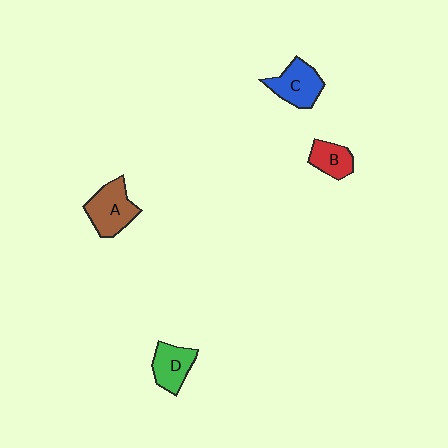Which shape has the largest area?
Shape A (brown).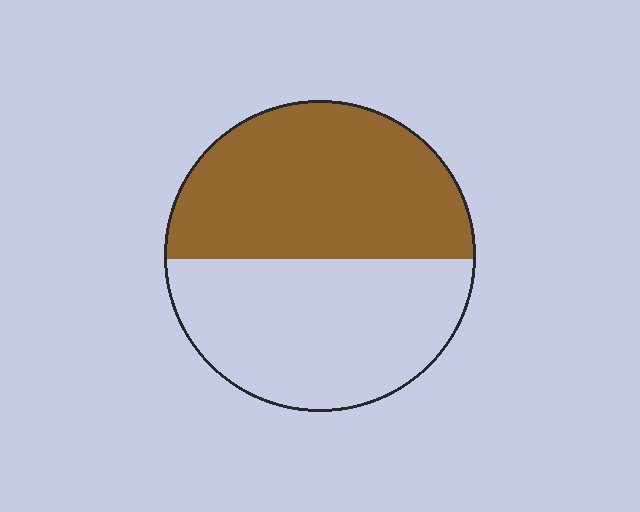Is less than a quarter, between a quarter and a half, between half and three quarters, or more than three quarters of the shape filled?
Between half and three quarters.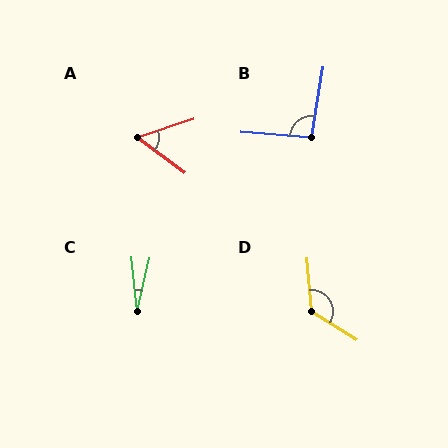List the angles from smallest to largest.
C (19°), A (55°), B (95°), D (127°).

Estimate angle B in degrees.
Approximately 95 degrees.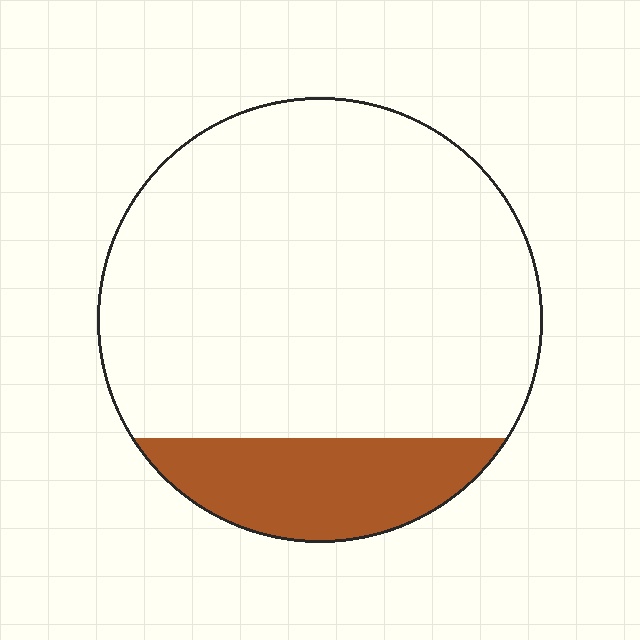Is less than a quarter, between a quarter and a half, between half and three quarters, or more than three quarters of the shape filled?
Less than a quarter.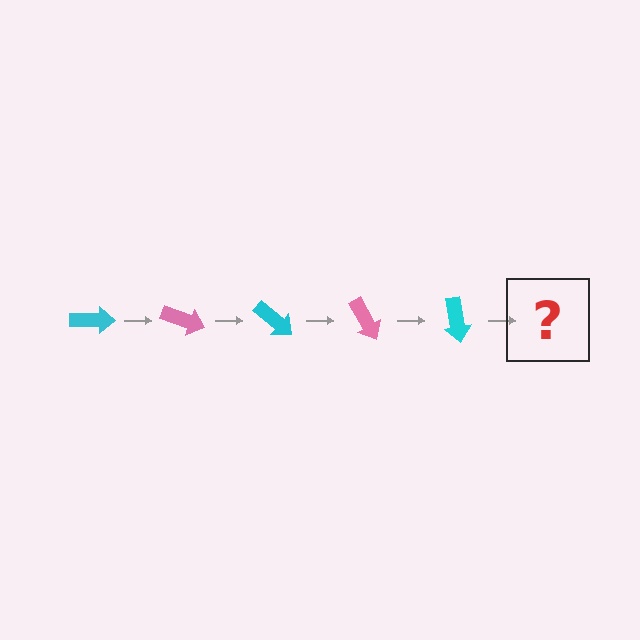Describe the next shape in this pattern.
It should be a pink arrow, rotated 100 degrees from the start.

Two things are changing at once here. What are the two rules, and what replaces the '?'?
The two rules are that it rotates 20 degrees each step and the color cycles through cyan and pink. The '?' should be a pink arrow, rotated 100 degrees from the start.